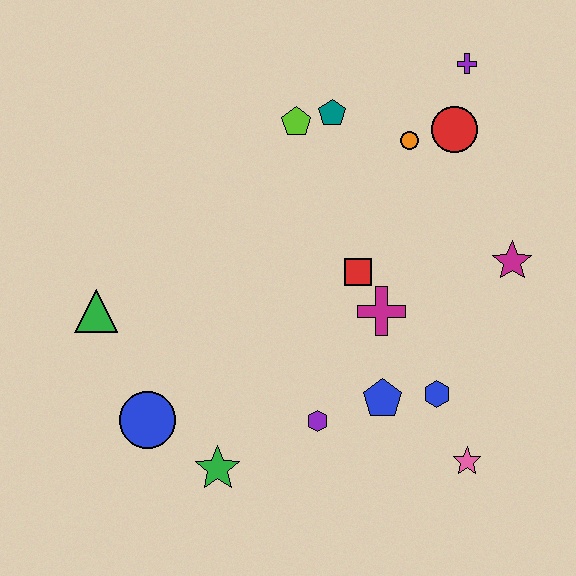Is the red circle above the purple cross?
No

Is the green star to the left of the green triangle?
No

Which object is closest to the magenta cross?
The red square is closest to the magenta cross.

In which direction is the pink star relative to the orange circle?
The pink star is below the orange circle.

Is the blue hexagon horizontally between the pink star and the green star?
Yes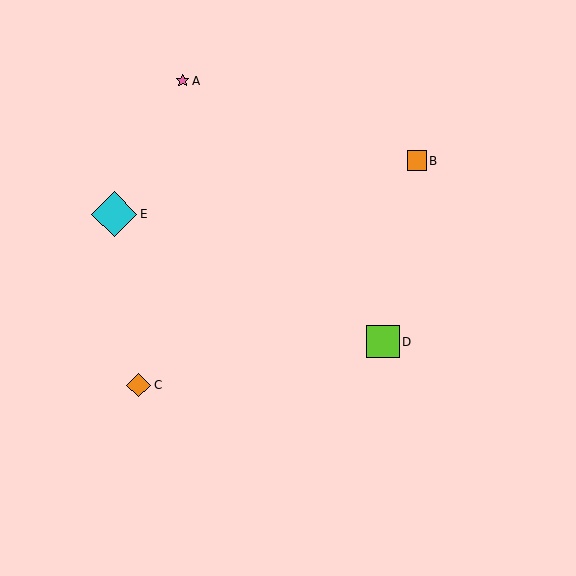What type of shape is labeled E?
Shape E is a cyan diamond.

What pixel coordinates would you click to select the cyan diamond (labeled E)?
Click at (114, 214) to select the cyan diamond E.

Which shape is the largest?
The cyan diamond (labeled E) is the largest.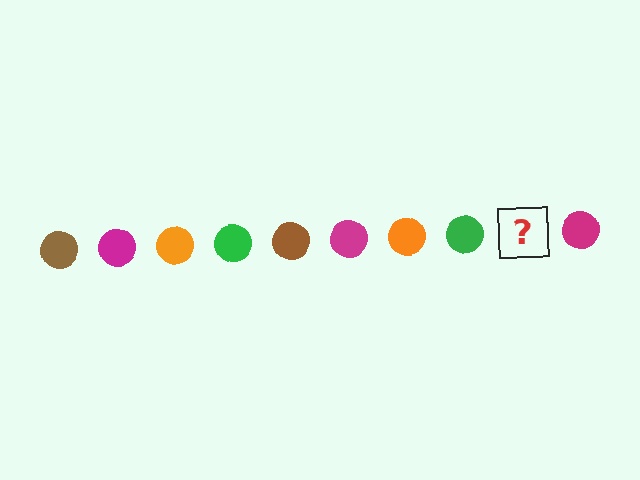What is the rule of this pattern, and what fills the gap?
The rule is that the pattern cycles through brown, magenta, orange, green circles. The gap should be filled with a brown circle.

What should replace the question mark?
The question mark should be replaced with a brown circle.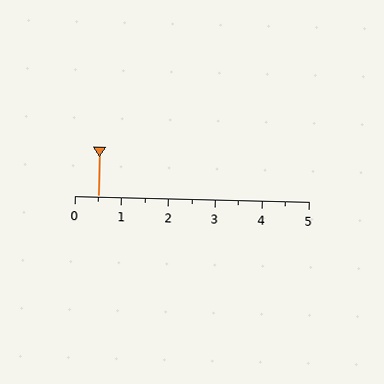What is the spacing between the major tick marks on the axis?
The major ticks are spaced 1 apart.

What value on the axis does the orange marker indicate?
The marker indicates approximately 0.5.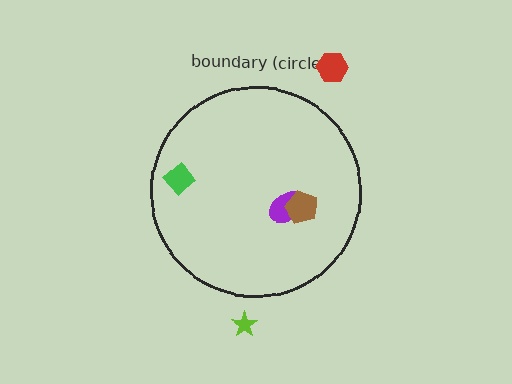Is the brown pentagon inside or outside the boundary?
Inside.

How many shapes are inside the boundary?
3 inside, 2 outside.